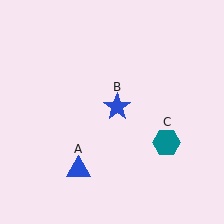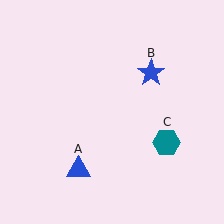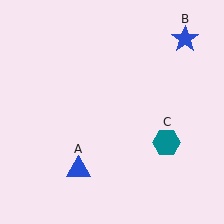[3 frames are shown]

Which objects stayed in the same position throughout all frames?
Blue triangle (object A) and teal hexagon (object C) remained stationary.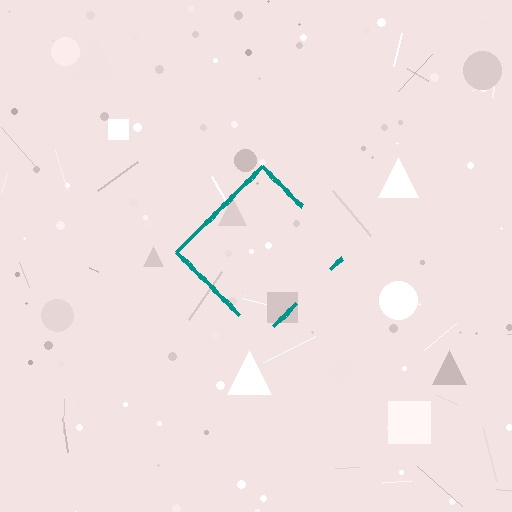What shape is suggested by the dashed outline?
The dashed outline suggests a diamond.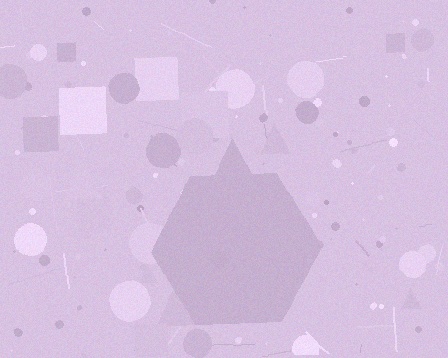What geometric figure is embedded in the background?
A hexagon is embedded in the background.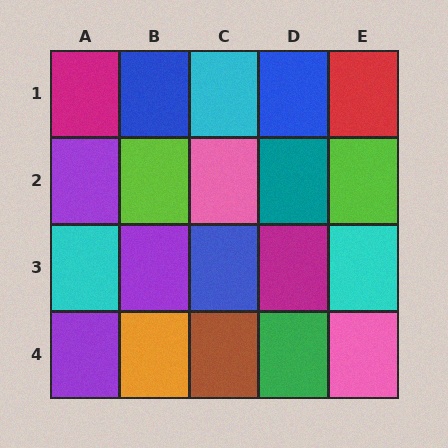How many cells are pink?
2 cells are pink.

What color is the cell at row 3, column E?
Cyan.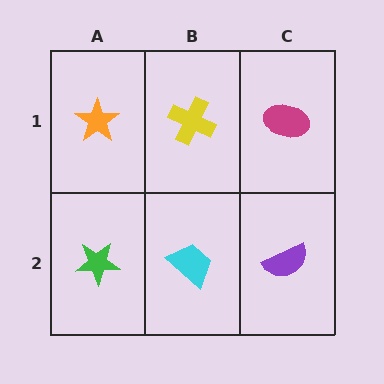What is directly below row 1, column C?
A purple semicircle.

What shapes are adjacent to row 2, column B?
A yellow cross (row 1, column B), a green star (row 2, column A), a purple semicircle (row 2, column C).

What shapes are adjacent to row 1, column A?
A green star (row 2, column A), a yellow cross (row 1, column B).